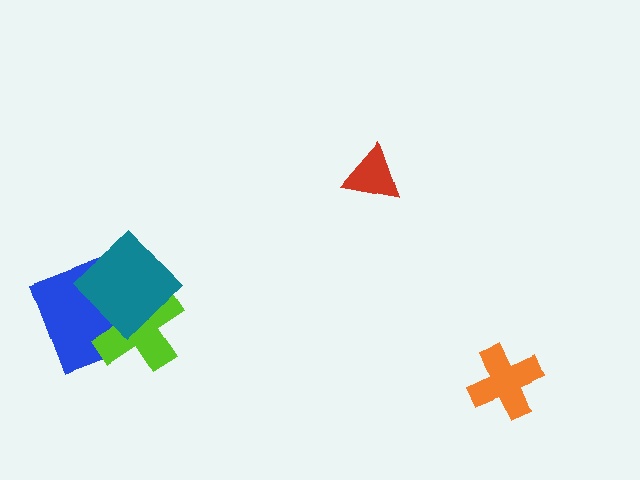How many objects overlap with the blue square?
2 objects overlap with the blue square.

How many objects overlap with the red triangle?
0 objects overlap with the red triangle.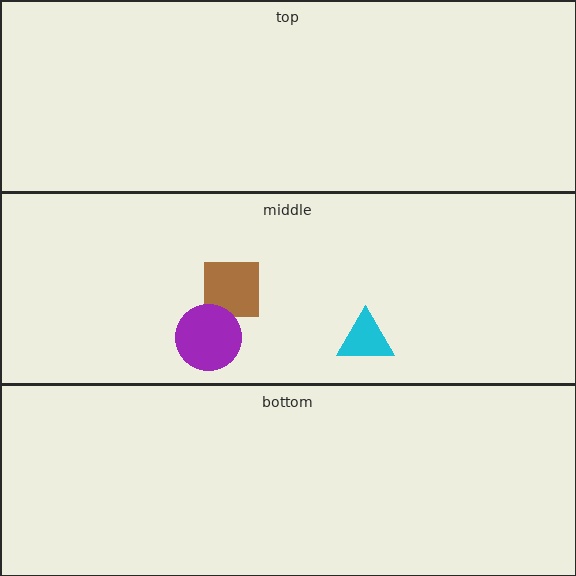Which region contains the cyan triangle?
The middle region.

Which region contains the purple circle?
The middle region.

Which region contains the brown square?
The middle region.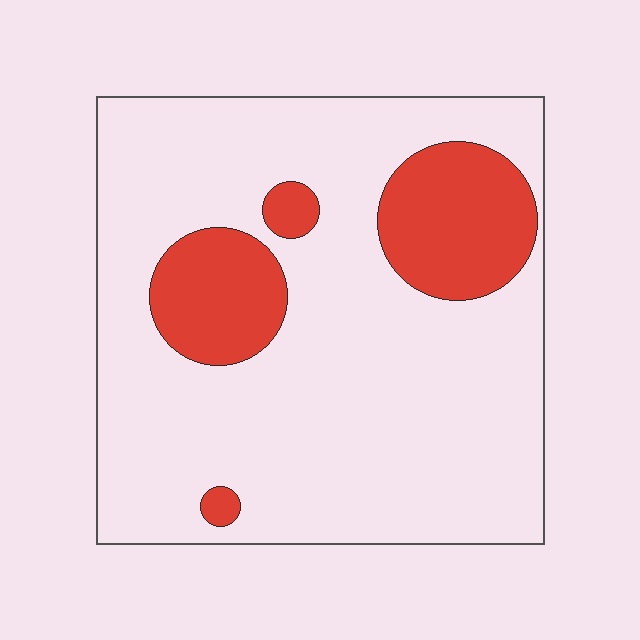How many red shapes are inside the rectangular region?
4.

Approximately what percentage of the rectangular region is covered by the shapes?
Approximately 20%.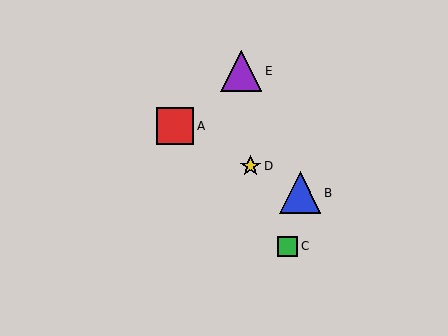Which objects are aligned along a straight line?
Objects A, B, D are aligned along a straight line.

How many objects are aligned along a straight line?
3 objects (A, B, D) are aligned along a straight line.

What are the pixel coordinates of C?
Object C is at (288, 246).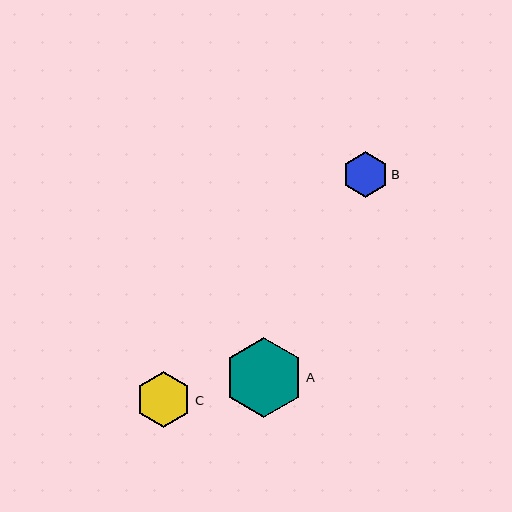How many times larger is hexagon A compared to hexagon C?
Hexagon A is approximately 1.4 times the size of hexagon C.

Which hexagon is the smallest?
Hexagon B is the smallest with a size of approximately 45 pixels.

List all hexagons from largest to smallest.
From largest to smallest: A, C, B.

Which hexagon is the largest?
Hexagon A is the largest with a size of approximately 79 pixels.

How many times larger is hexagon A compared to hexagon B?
Hexagon A is approximately 1.7 times the size of hexagon B.